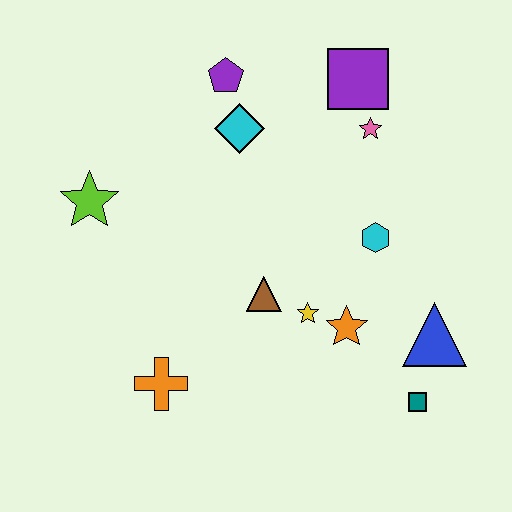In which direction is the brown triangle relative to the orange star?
The brown triangle is to the left of the orange star.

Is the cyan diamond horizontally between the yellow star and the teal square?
No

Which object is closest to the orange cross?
The brown triangle is closest to the orange cross.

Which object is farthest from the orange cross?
The purple square is farthest from the orange cross.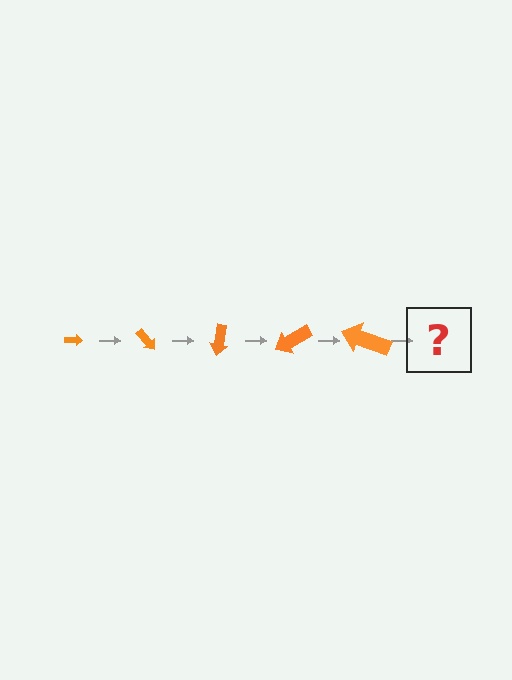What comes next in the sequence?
The next element should be an arrow, larger than the previous one and rotated 250 degrees from the start.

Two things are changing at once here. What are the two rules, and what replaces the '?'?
The two rules are that the arrow grows larger each step and it rotates 50 degrees each step. The '?' should be an arrow, larger than the previous one and rotated 250 degrees from the start.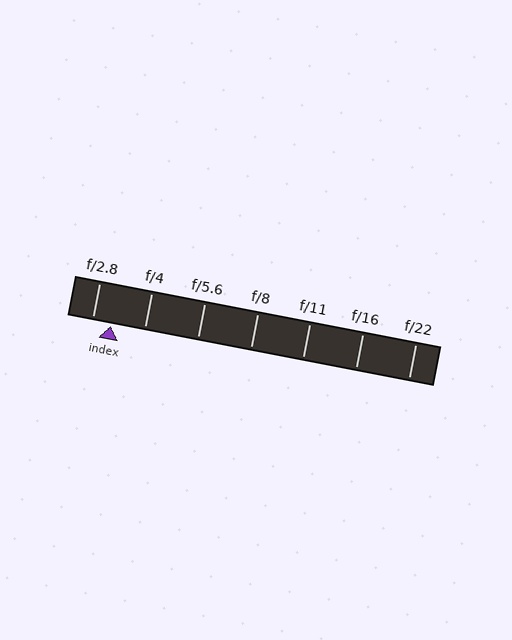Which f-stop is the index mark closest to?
The index mark is closest to f/2.8.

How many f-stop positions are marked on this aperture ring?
There are 7 f-stop positions marked.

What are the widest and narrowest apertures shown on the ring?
The widest aperture shown is f/2.8 and the narrowest is f/22.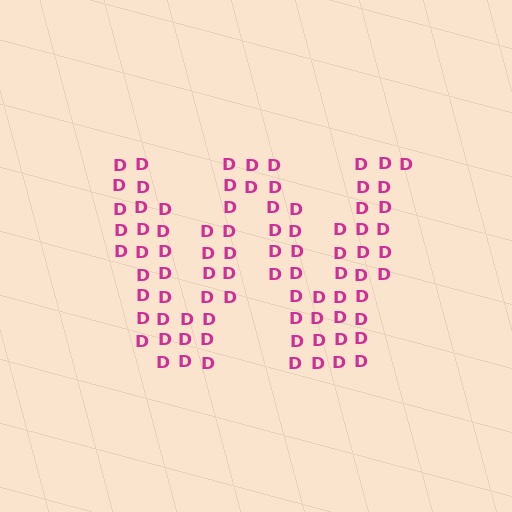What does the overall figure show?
The overall figure shows the letter W.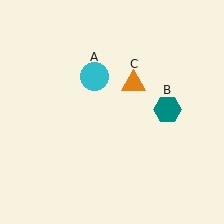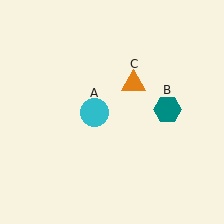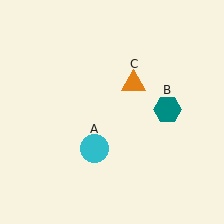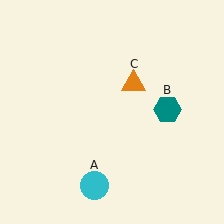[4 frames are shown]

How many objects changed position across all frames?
1 object changed position: cyan circle (object A).